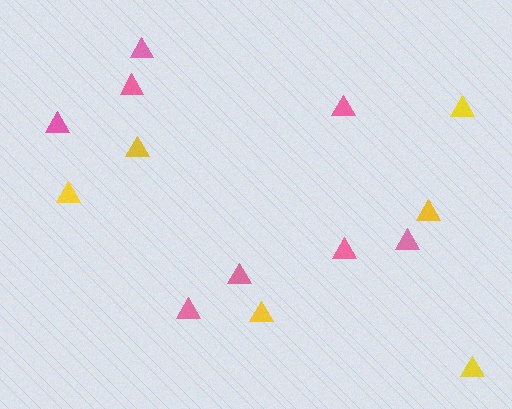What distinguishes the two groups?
There are 2 groups: one group of yellow triangles (6) and one group of pink triangles (8).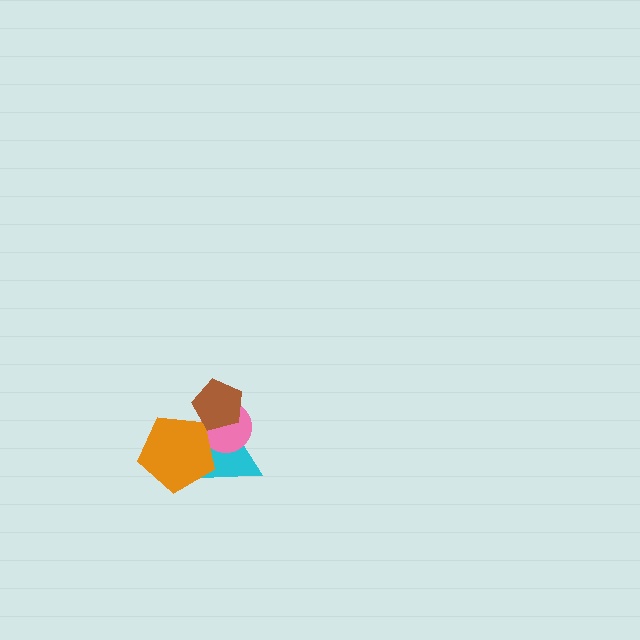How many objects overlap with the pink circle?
3 objects overlap with the pink circle.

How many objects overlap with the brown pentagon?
2 objects overlap with the brown pentagon.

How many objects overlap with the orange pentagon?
2 objects overlap with the orange pentagon.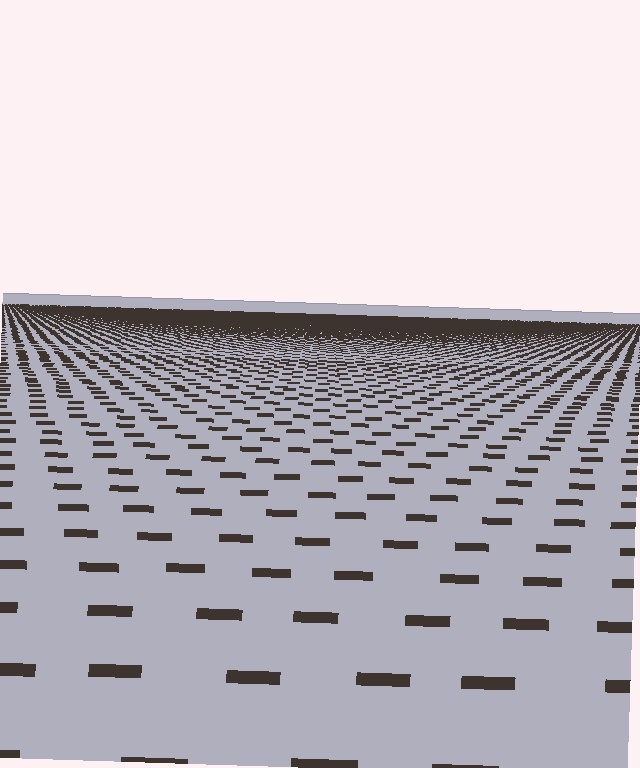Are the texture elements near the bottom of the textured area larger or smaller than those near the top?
Larger. Near the bottom, elements are closer to the viewer and appear at a bigger on-screen size.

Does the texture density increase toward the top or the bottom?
Density increases toward the top.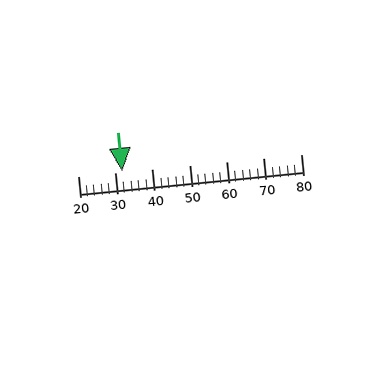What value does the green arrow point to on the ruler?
The green arrow points to approximately 32.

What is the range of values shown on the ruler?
The ruler shows values from 20 to 80.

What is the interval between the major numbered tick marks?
The major tick marks are spaced 10 units apart.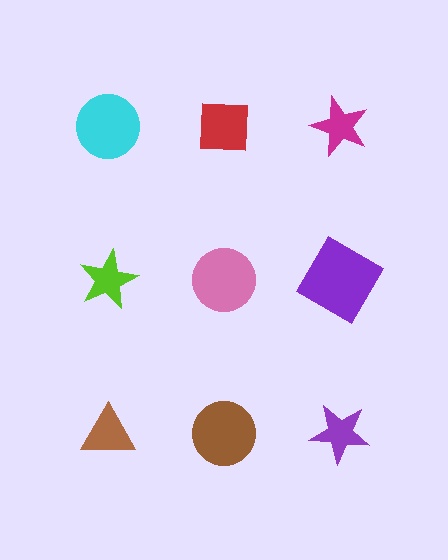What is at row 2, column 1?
A lime star.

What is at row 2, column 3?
A purple diamond.